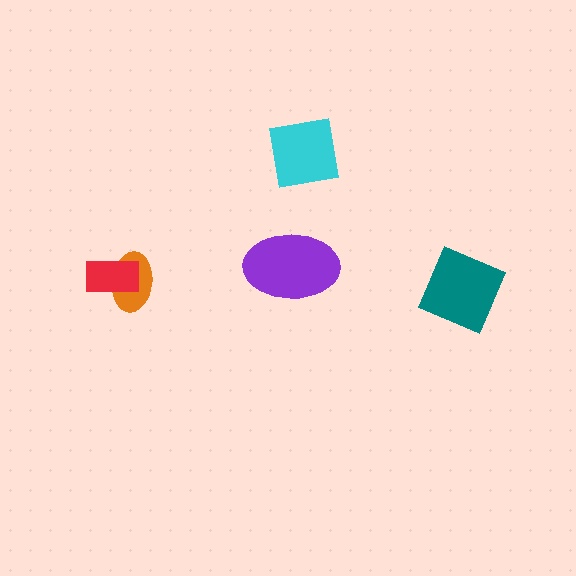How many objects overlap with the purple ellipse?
0 objects overlap with the purple ellipse.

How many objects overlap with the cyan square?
0 objects overlap with the cyan square.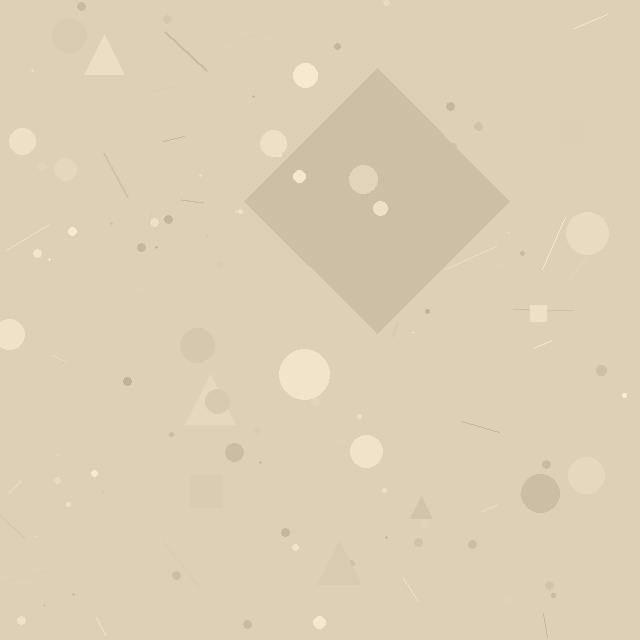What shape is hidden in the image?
A diamond is hidden in the image.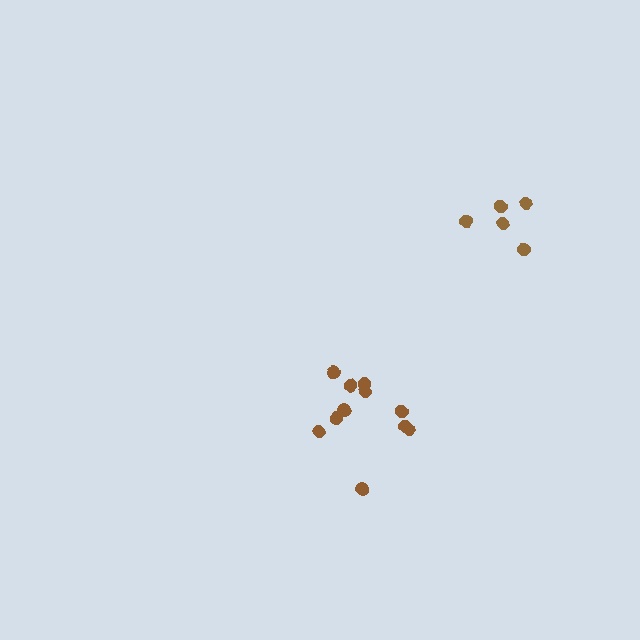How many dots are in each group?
Group 1: 11 dots, Group 2: 5 dots (16 total).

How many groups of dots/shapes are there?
There are 2 groups.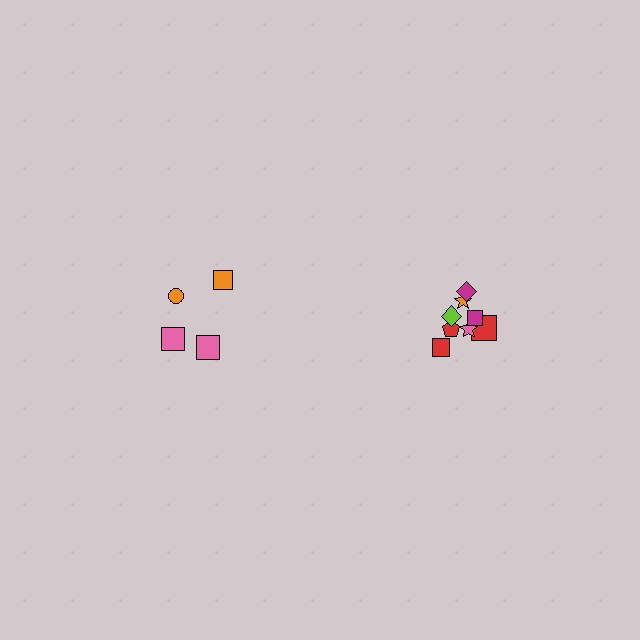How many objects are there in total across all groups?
There are 12 objects.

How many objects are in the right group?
There are 8 objects.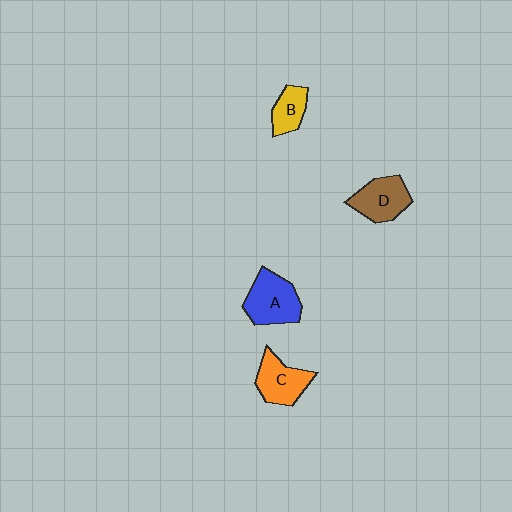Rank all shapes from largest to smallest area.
From largest to smallest: A (blue), D (brown), C (orange), B (yellow).